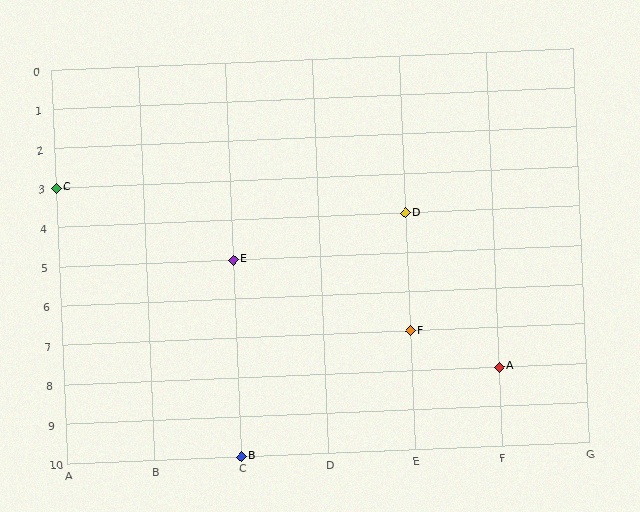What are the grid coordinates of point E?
Point E is at grid coordinates (C, 5).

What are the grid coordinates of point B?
Point B is at grid coordinates (C, 10).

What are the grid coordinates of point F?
Point F is at grid coordinates (E, 7).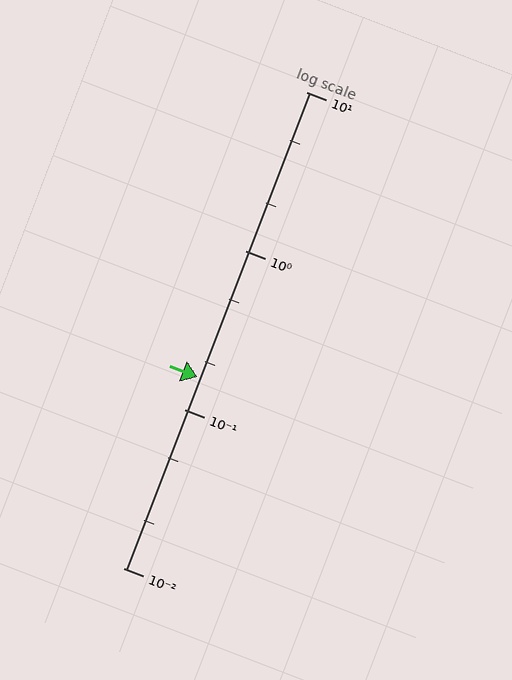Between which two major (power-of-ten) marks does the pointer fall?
The pointer is between 0.1 and 1.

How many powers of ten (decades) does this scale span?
The scale spans 3 decades, from 0.01 to 10.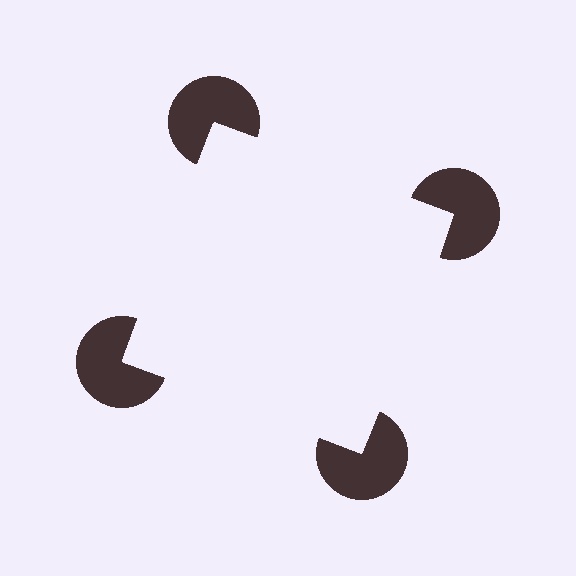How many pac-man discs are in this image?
There are 4 — one at each vertex of the illusory square.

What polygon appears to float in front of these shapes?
An illusory square — its edges are inferred from the aligned wedge cuts in the pac-man discs, not physically drawn.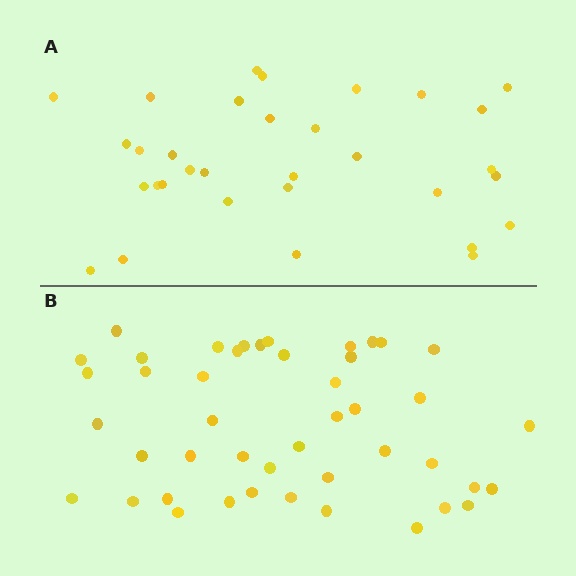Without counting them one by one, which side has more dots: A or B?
Region B (the bottom region) has more dots.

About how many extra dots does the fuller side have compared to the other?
Region B has approximately 15 more dots than region A.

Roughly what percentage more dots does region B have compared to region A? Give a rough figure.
About 40% more.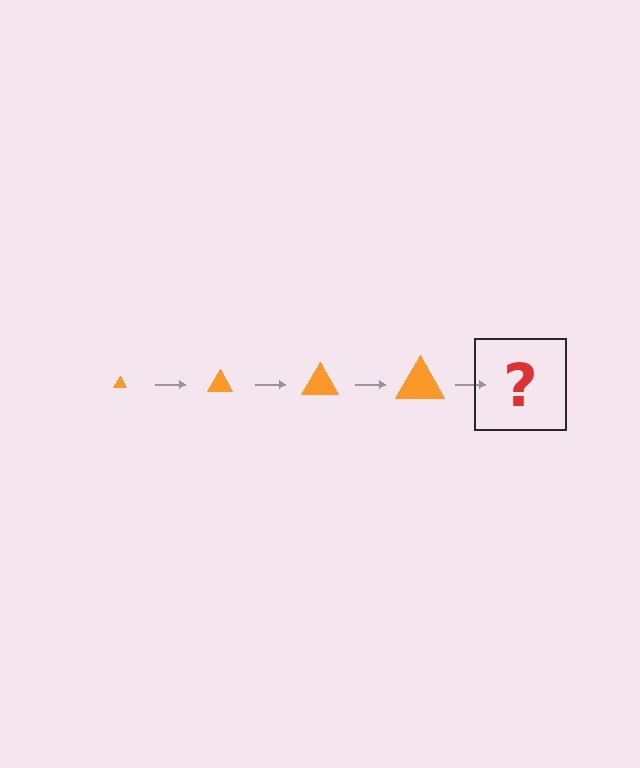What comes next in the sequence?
The next element should be an orange triangle, larger than the previous one.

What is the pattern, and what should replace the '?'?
The pattern is that the triangle gets progressively larger each step. The '?' should be an orange triangle, larger than the previous one.